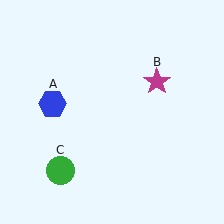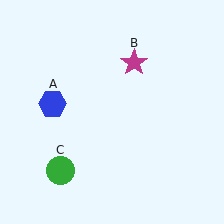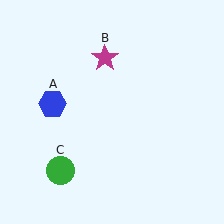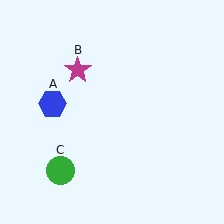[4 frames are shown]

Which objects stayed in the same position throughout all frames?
Blue hexagon (object A) and green circle (object C) remained stationary.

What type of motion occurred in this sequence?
The magenta star (object B) rotated counterclockwise around the center of the scene.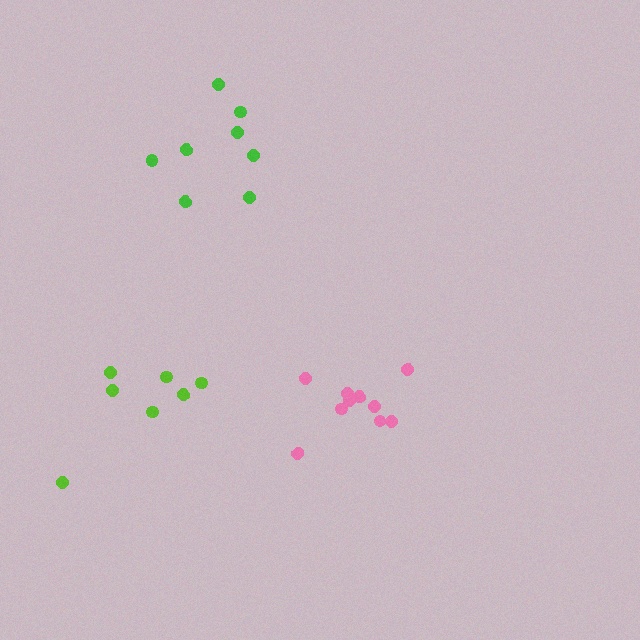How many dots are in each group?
Group 1: 10 dots, Group 2: 8 dots, Group 3: 7 dots (25 total).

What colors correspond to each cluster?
The clusters are colored: pink, green, lime.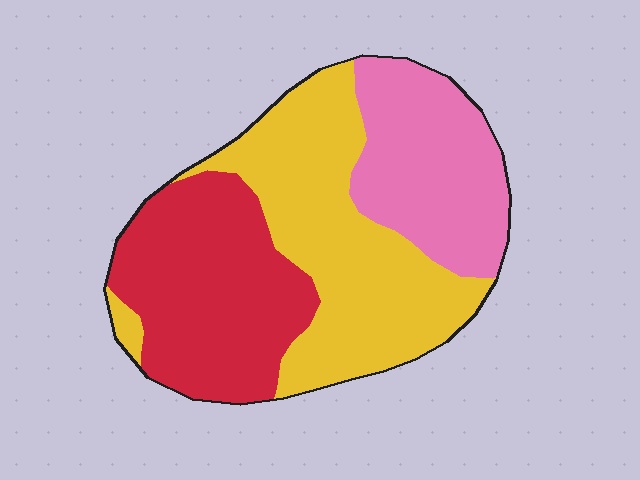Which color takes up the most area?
Yellow, at roughly 40%.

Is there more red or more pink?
Red.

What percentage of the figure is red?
Red covers 33% of the figure.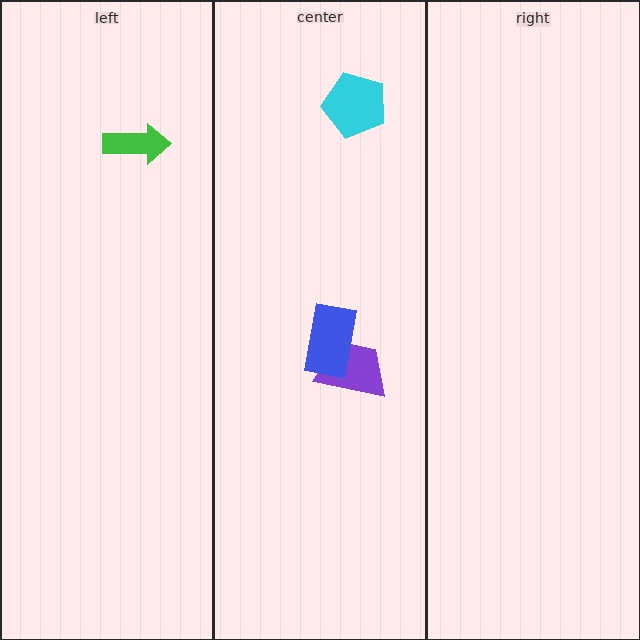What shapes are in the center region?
The purple trapezoid, the cyan pentagon, the blue rectangle.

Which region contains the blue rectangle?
The center region.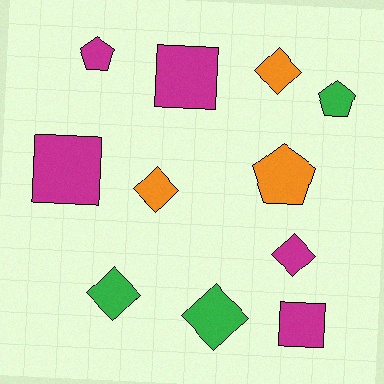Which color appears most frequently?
Magenta, with 5 objects.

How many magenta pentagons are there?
There is 1 magenta pentagon.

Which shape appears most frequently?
Diamond, with 5 objects.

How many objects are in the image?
There are 11 objects.